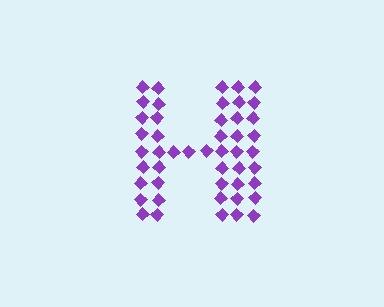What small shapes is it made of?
It is made of small diamonds.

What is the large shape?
The large shape is the letter H.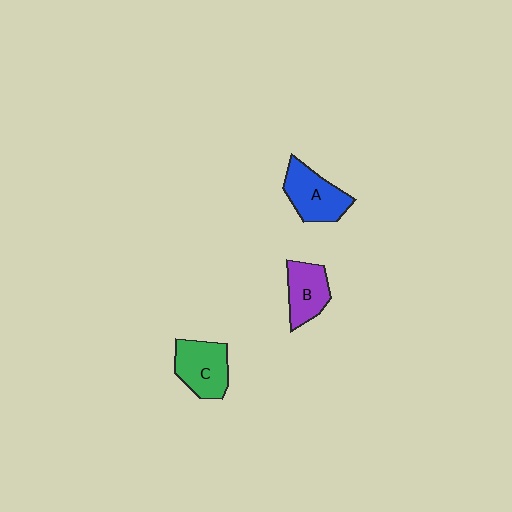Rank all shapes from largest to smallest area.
From largest to smallest: A (blue), C (green), B (purple).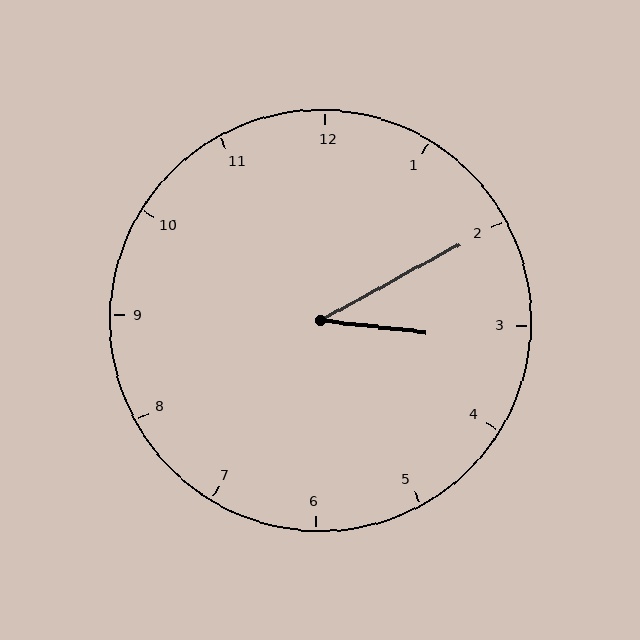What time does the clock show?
3:10.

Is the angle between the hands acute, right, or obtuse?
It is acute.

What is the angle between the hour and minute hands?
Approximately 35 degrees.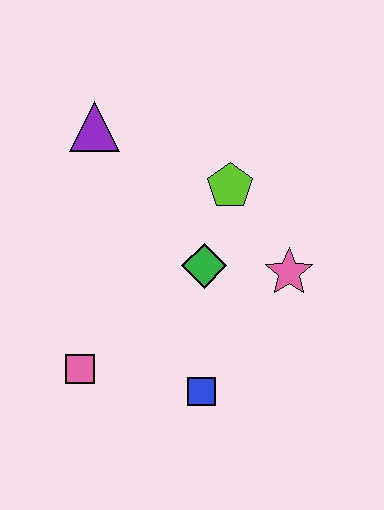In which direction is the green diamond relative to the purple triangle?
The green diamond is below the purple triangle.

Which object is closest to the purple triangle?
The lime pentagon is closest to the purple triangle.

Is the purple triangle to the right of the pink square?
Yes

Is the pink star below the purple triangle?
Yes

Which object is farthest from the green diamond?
The purple triangle is farthest from the green diamond.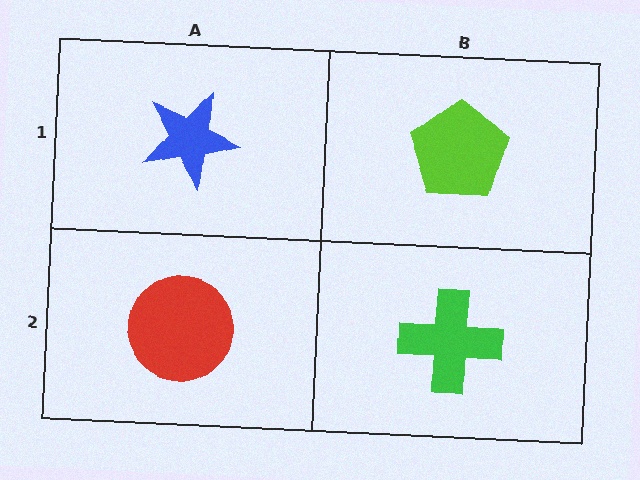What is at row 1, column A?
A blue star.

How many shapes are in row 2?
2 shapes.